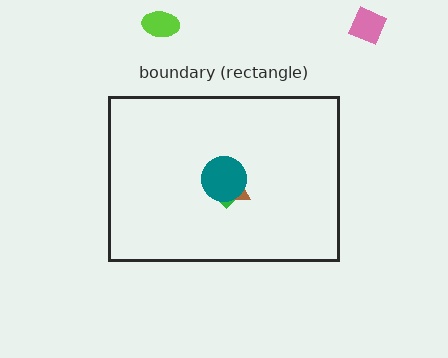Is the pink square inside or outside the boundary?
Outside.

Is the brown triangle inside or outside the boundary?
Inside.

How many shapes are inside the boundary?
3 inside, 2 outside.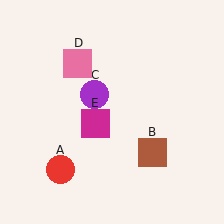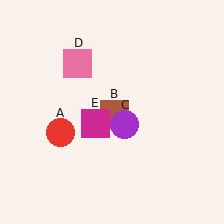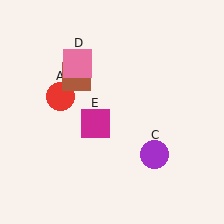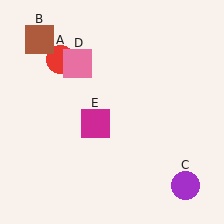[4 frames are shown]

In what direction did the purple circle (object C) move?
The purple circle (object C) moved down and to the right.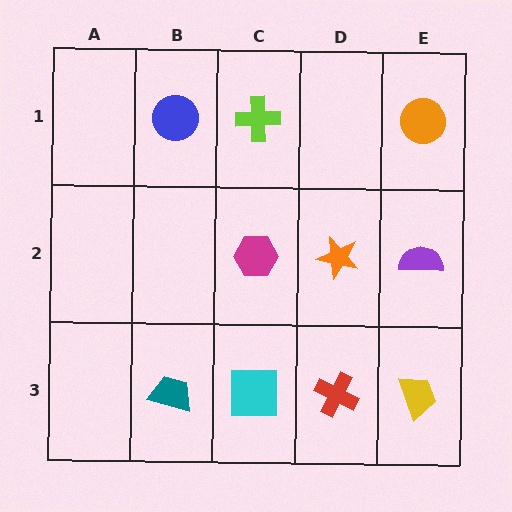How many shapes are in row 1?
3 shapes.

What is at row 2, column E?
A purple semicircle.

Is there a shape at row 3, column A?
No, that cell is empty.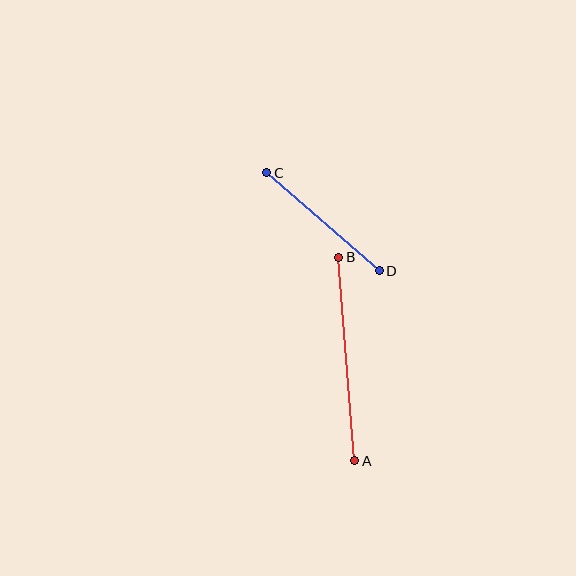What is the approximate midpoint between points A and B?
The midpoint is at approximately (347, 359) pixels.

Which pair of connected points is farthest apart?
Points A and B are farthest apart.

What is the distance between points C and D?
The distance is approximately 149 pixels.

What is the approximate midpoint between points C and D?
The midpoint is at approximately (323, 222) pixels.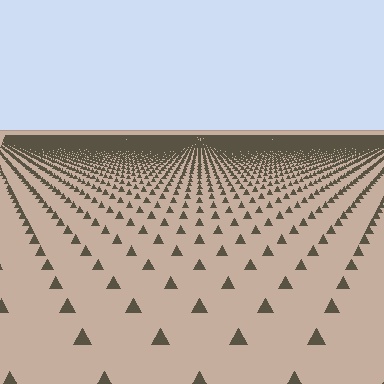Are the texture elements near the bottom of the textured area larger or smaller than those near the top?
Larger. Near the bottom, elements are closer to the viewer and appear at a bigger on-screen size.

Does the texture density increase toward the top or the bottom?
Density increases toward the top.